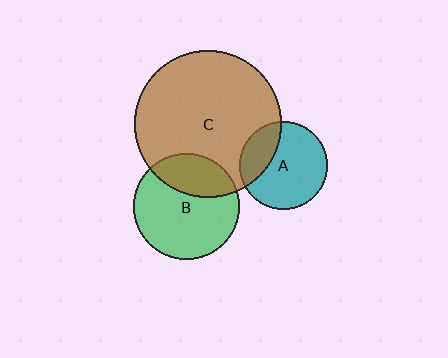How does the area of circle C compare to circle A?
Approximately 2.8 times.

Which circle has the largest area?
Circle C (brown).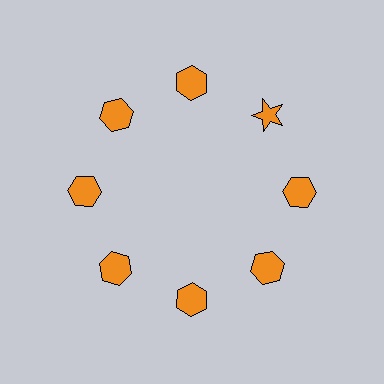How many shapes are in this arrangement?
There are 8 shapes arranged in a ring pattern.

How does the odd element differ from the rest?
It has a different shape: star instead of hexagon.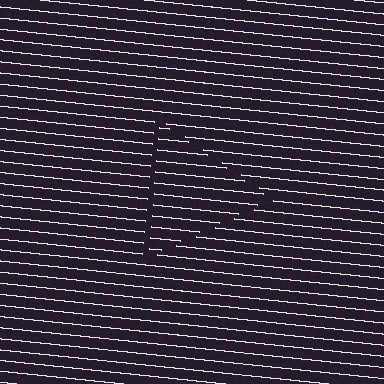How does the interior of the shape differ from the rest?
The interior of the shape contains the same grating, shifted by half a period — the contour is defined by the phase discontinuity where line-ends from the inner and outer gratings abut.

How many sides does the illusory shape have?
3 sides — the line-ends trace a triangle.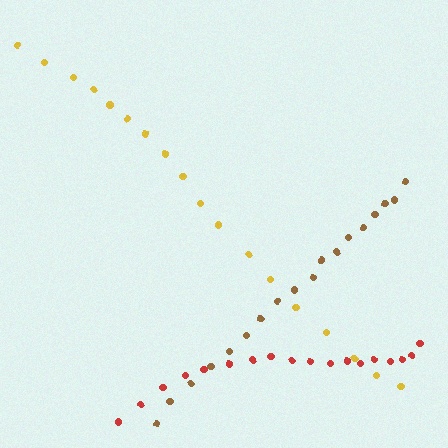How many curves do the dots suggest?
There are 3 distinct paths.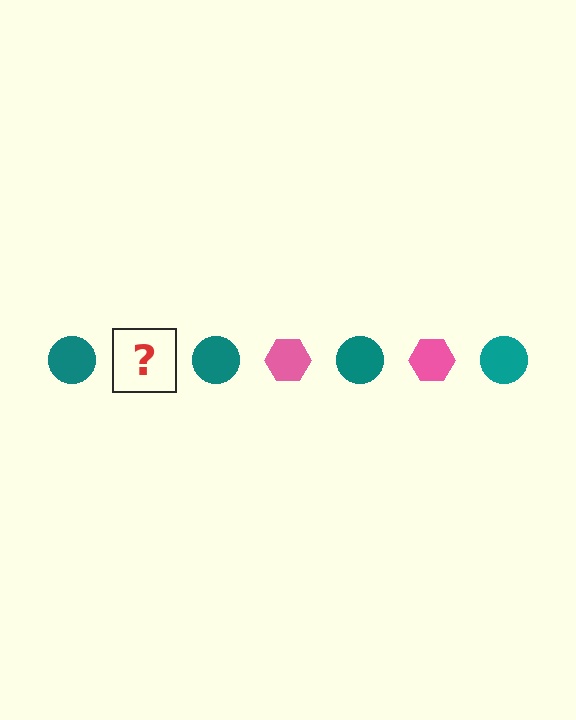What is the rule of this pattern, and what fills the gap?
The rule is that the pattern alternates between teal circle and pink hexagon. The gap should be filled with a pink hexagon.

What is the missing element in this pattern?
The missing element is a pink hexagon.